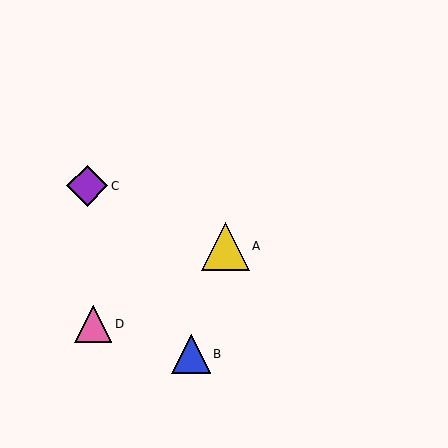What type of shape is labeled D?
Shape D is a pink triangle.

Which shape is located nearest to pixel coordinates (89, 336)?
The pink triangle (labeled D) at (93, 324) is nearest to that location.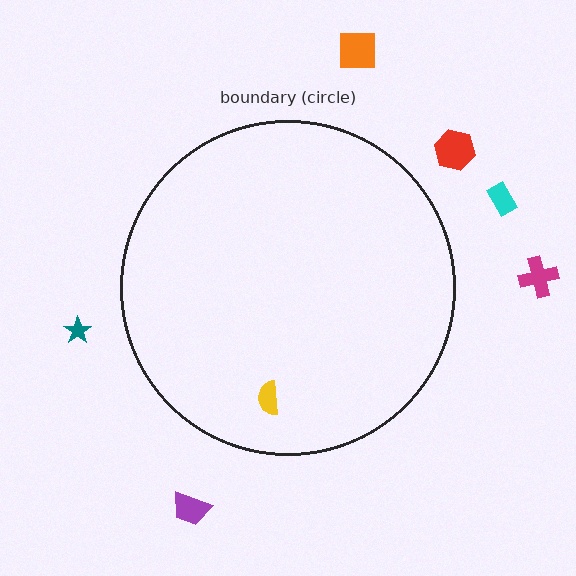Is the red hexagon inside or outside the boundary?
Outside.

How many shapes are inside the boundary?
1 inside, 6 outside.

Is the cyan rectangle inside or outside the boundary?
Outside.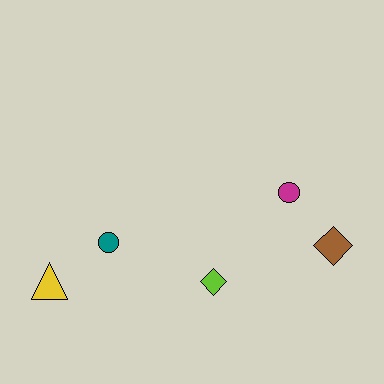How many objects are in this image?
There are 5 objects.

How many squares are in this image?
There are no squares.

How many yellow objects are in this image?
There is 1 yellow object.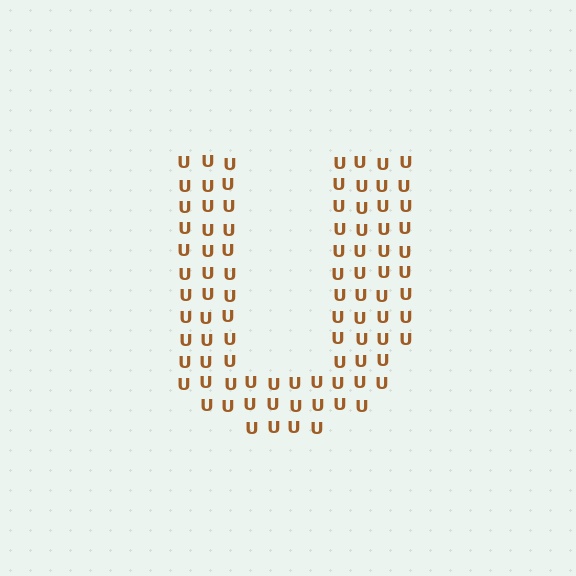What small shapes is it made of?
It is made of small letter U's.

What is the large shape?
The large shape is the letter U.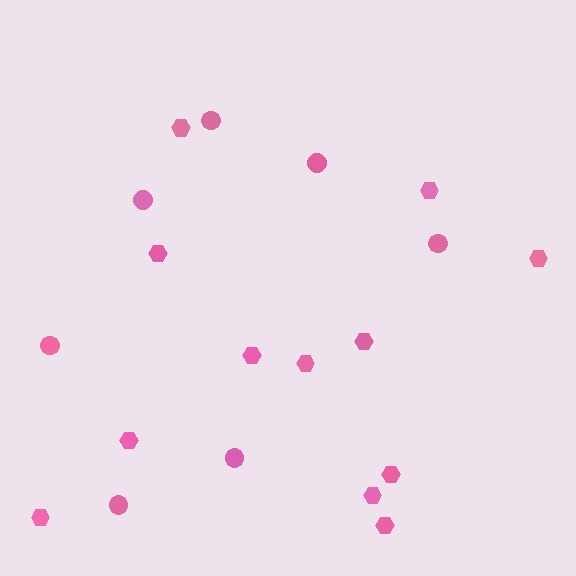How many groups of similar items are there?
There are 2 groups: one group of circles (7) and one group of hexagons (12).